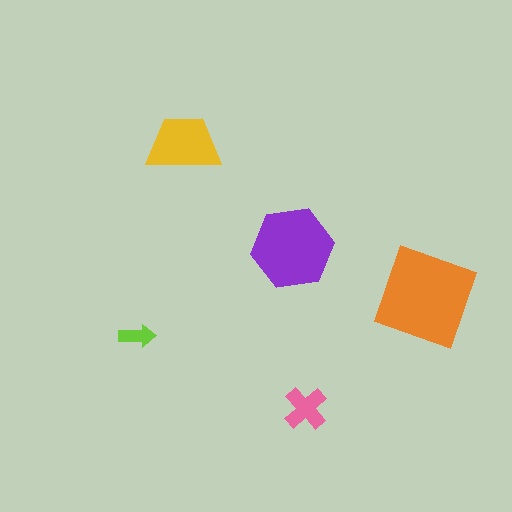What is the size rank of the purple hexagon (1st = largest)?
2nd.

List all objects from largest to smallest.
The orange square, the purple hexagon, the yellow trapezoid, the pink cross, the lime arrow.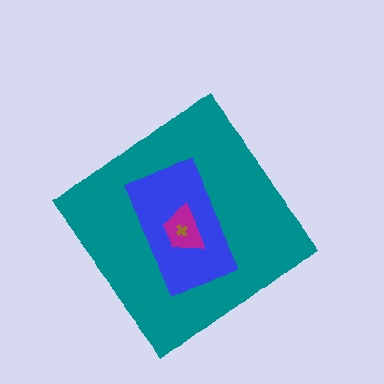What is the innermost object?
The brown cross.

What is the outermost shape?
The teal diamond.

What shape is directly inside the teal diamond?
The blue rectangle.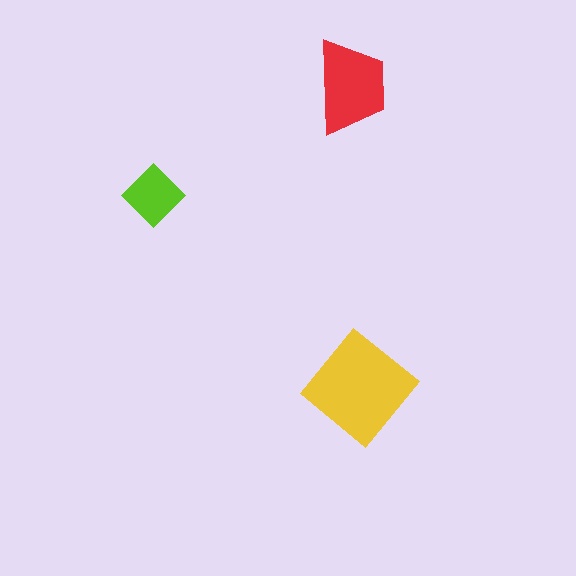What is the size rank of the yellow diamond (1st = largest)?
1st.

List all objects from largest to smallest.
The yellow diamond, the red trapezoid, the lime diamond.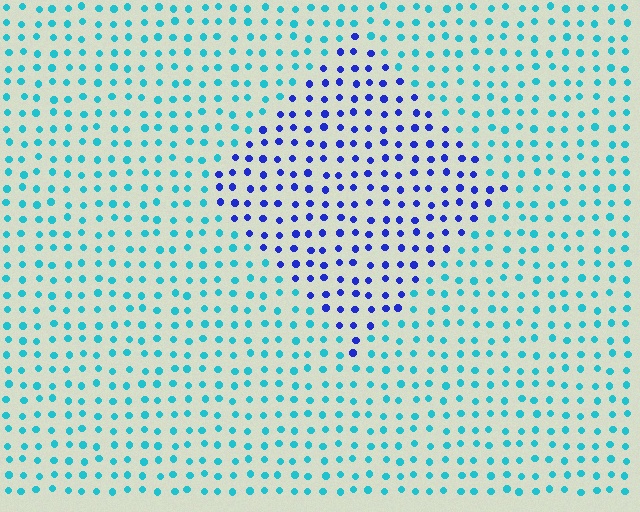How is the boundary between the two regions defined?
The boundary is defined purely by a slight shift in hue (about 52 degrees). Spacing, size, and orientation are identical on both sides.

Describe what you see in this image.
The image is filled with small cyan elements in a uniform arrangement. A diamond-shaped region is visible where the elements are tinted to a slightly different hue, forming a subtle color boundary.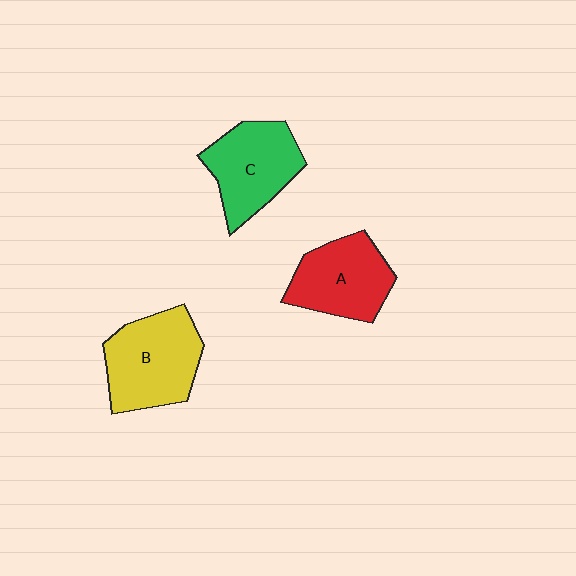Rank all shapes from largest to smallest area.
From largest to smallest: B (yellow), C (green), A (red).